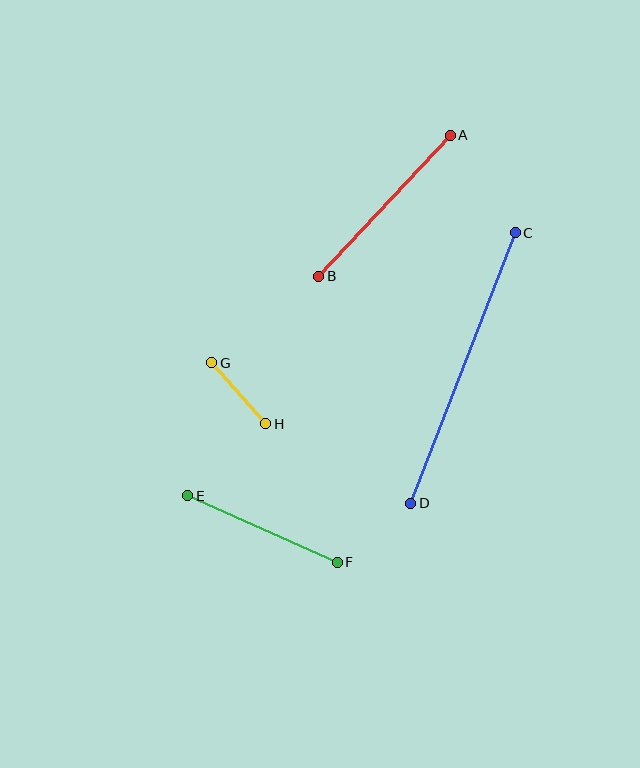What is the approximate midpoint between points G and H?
The midpoint is at approximately (239, 393) pixels.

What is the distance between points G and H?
The distance is approximately 81 pixels.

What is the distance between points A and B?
The distance is approximately 193 pixels.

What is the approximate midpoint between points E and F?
The midpoint is at approximately (263, 529) pixels.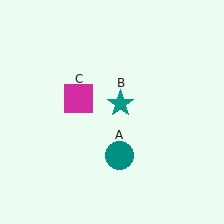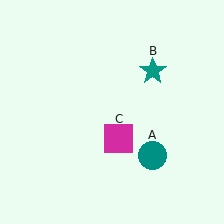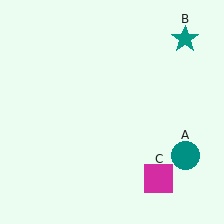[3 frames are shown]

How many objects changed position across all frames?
3 objects changed position: teal circle (object A), teal star (object B), magenta square (object C).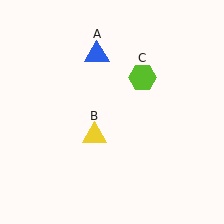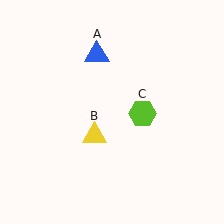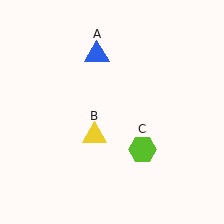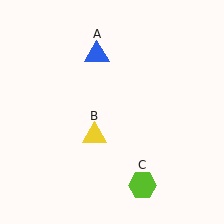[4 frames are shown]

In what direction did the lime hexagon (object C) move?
The lime hexagon (object C) moved down.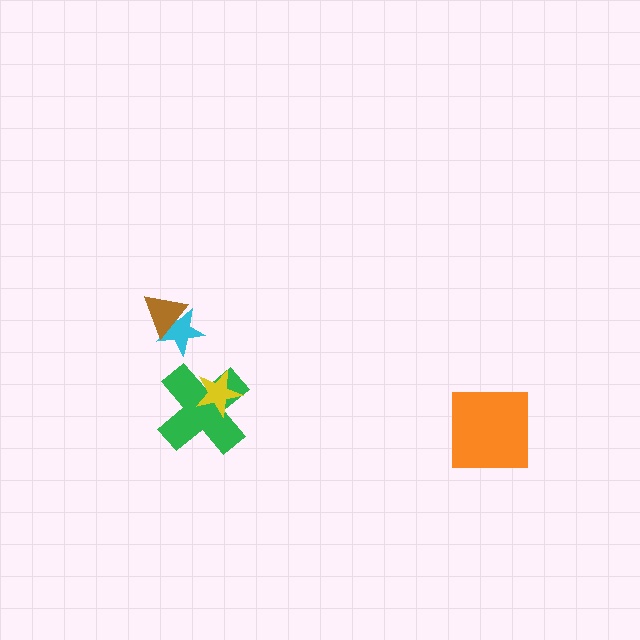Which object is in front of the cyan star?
The brown triangle is in front of the cyan star.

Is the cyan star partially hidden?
Yes, it is partially covered by another shape.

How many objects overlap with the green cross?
1 object overlaps with the green cross.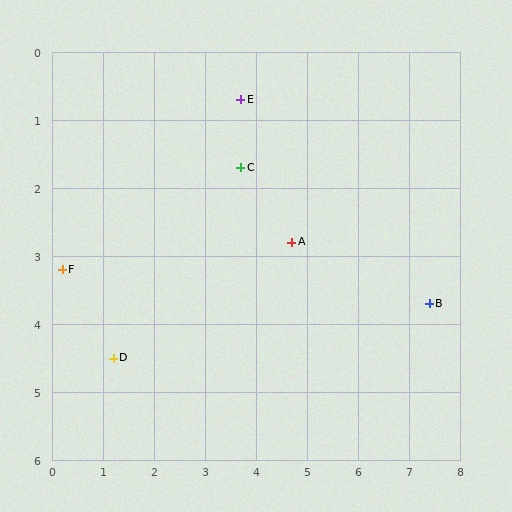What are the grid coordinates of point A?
Point A is at approximately (4.7, 2.8).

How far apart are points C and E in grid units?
Points C and E are about 1.0 grid units apart.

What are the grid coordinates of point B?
Point B is at approximately (7.4, 3.7).